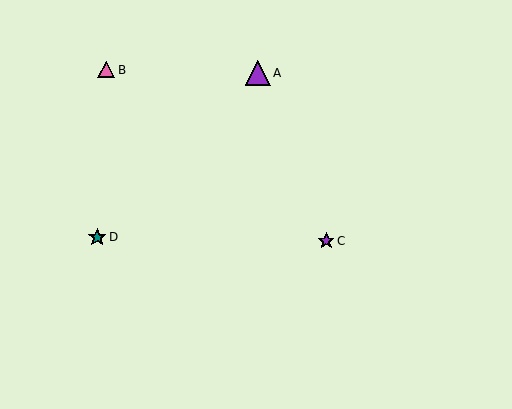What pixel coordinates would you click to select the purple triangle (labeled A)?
Click at (258, 73) to select the purple triangle A.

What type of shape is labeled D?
Shape D is a teal star.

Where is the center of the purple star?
The center of the purple star is at (326, 241).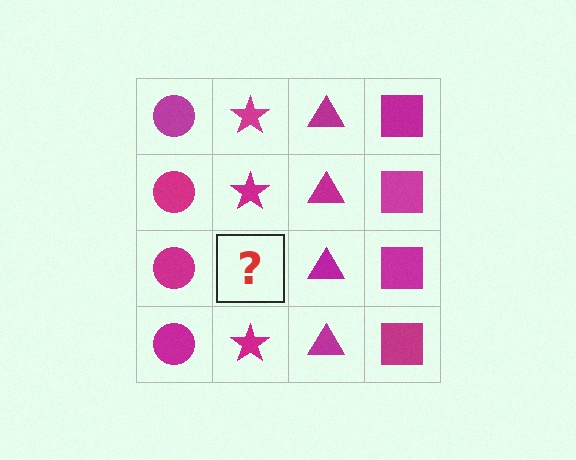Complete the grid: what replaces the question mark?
The question mark should be replaced with a magenta star.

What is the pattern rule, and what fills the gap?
The rule is that each column has a consistent shape. The gap should be filled with a magenta star.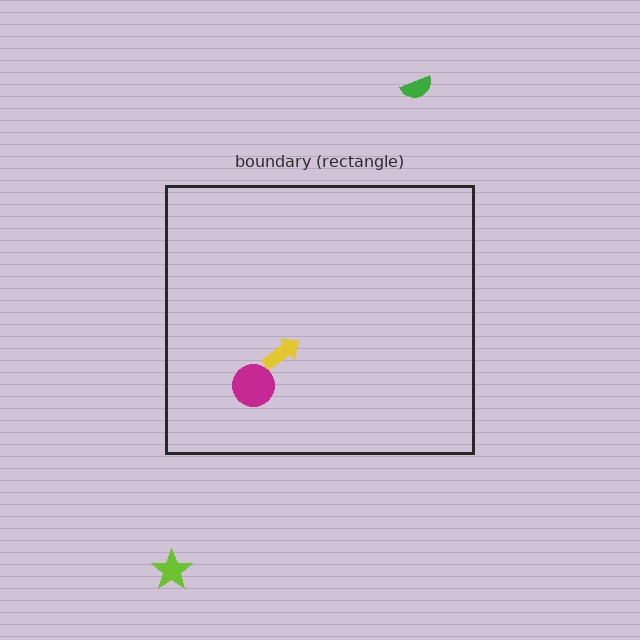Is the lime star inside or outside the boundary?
Outside.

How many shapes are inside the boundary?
2 inside, 2 outside.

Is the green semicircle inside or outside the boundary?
Outside.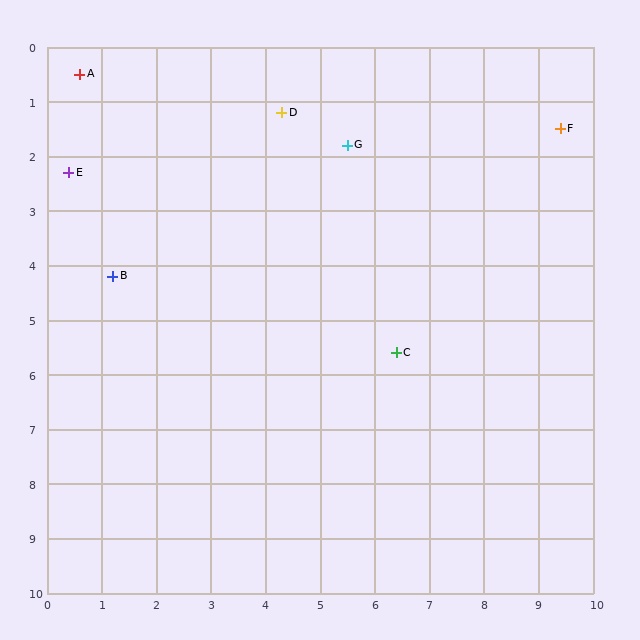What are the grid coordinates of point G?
Point G is at approximately (5.5, 1.8).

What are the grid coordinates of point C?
Point C is at approximately (6.4, 5.6).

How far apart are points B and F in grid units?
Points B and F are about 8.6 grid units apart.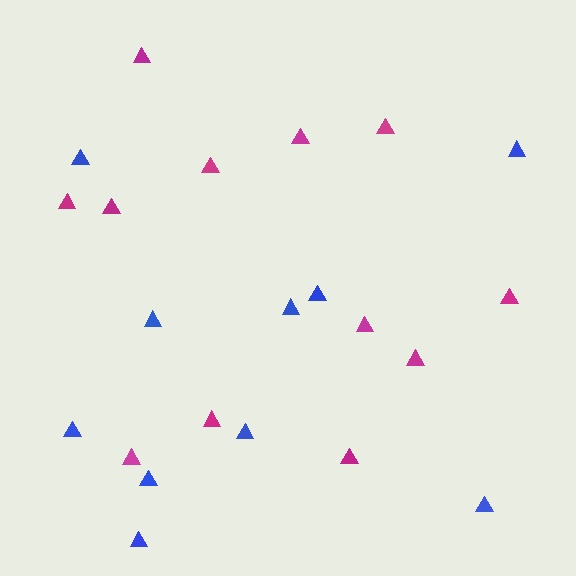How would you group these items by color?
There are 2 groups: one group of magenta triangles (12) and one group of blue triangles (10).